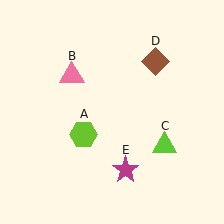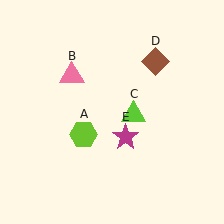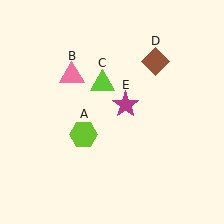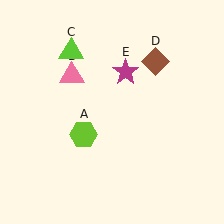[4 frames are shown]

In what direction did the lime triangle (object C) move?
The lime triangle (object C) moved up and to the left.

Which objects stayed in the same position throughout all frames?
Lime hexagon (object A) and pink triangle (object B) and brown diamond (object D) remained stationary.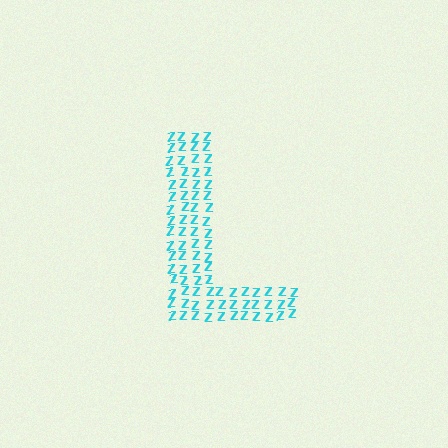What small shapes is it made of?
It is made of small letter Z's.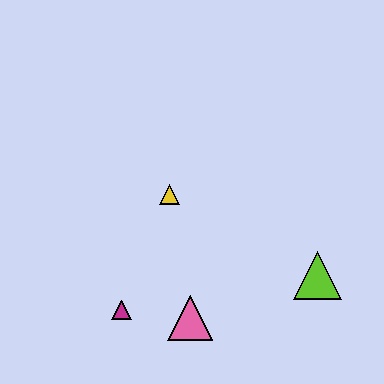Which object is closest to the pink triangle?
The magenta triangle is closest to the pink triangle.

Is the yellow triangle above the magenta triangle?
Yes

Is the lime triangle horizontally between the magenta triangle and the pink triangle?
No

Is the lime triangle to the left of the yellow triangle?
No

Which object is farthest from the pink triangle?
The lime triangle is farthest from the pink triangle.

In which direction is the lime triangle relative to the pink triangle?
The lime triangle is to the right of the pink triangle.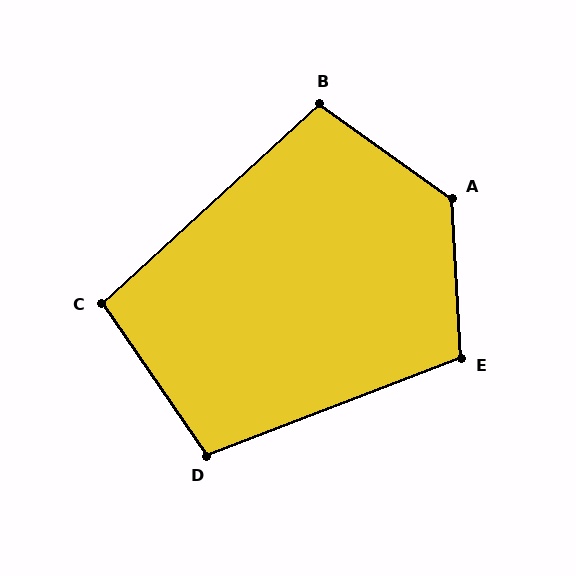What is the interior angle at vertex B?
Approximately 102 degrees (obtuse).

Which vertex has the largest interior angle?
A, at approximately 129 degrees.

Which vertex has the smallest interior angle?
C, at approximately 98 degrees.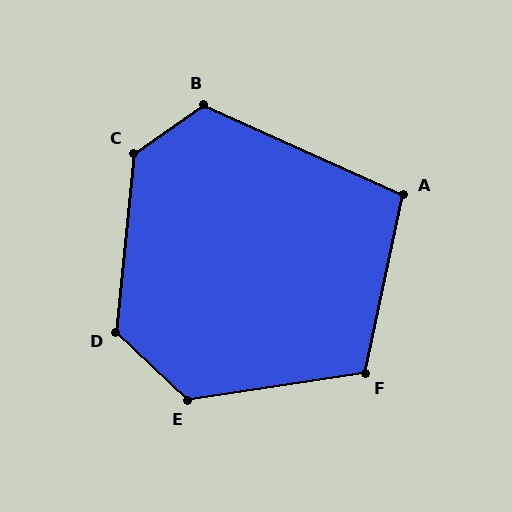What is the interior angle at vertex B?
Approximately 121 degrees (obtuse).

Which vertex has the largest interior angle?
C, at approximately 130 degrees.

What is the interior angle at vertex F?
Approximately 111 degrees (obtuse).